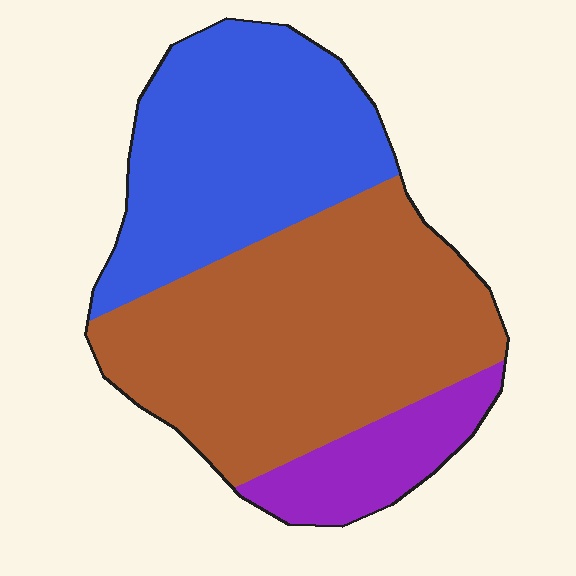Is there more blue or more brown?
Brown.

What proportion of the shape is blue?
Blue takes up about three eighths (3/8) of the shape.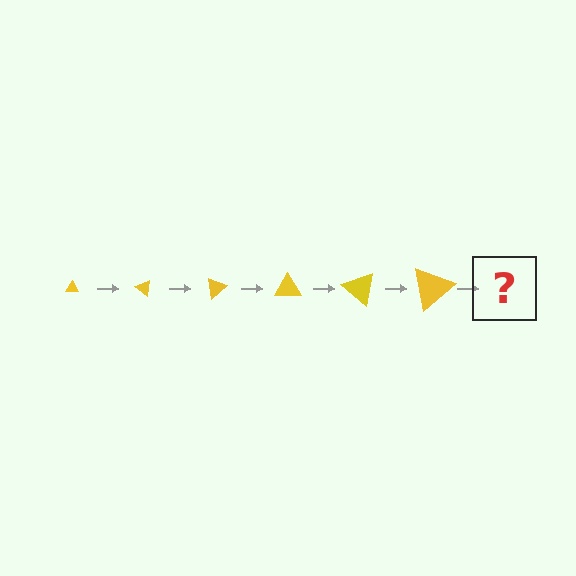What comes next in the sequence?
The next element should be a triangle, larger than the previous one and rotated 240 degrees from the start.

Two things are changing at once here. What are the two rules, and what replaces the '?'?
The two rules are that the triangle grows larger each step and it rotates 40 degrees each step. The '?' should be a triangle, larger than the previous one and rotated 240 degrees from the start.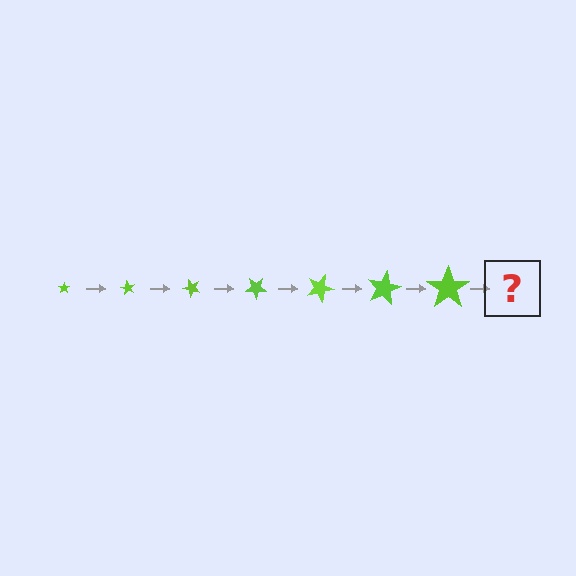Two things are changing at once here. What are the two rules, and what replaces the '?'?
The two rules are that the star grows larger each step and it rotates 60 degrees each step. The '?' should be a star, larger than the previous one and rotated 420 degrees from the start.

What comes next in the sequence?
The next element should be a star, larger than the previous one and rotated 420 degrees from the start.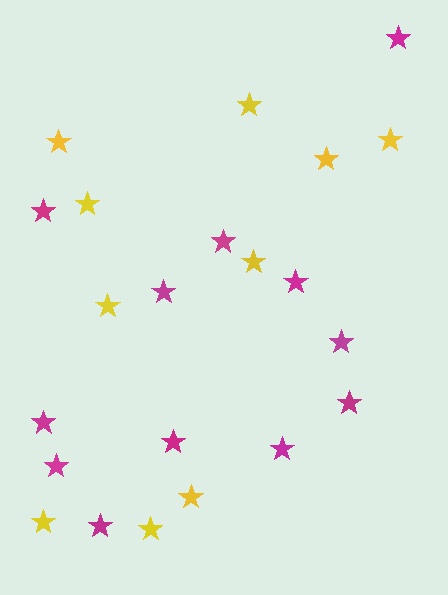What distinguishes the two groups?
There are 2 groups: one group of yellow stars (10) and one group of magenta stars (12).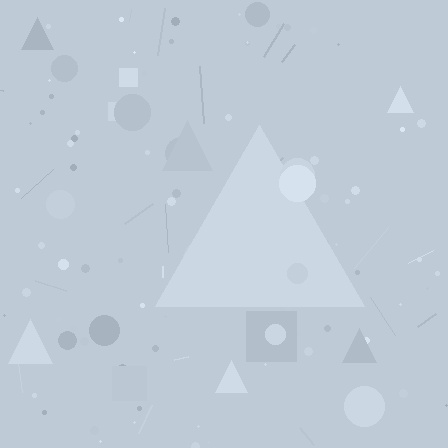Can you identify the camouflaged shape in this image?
The camouflaged shape is a triangle.